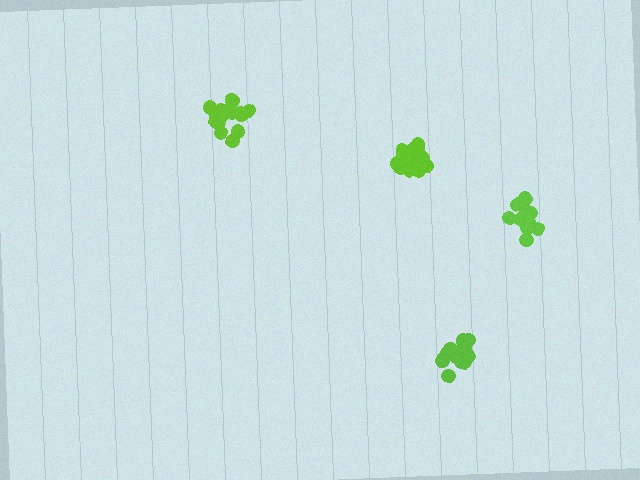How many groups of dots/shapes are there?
There are 4 groups.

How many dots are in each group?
Group 1: 19 dots, Group 2: 20 dots, Group 3: 17 dots, Group 4: 15 dots (71 total).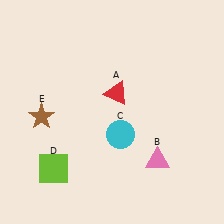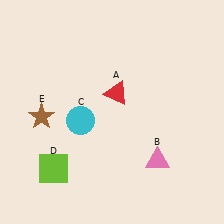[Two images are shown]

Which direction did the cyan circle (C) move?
The cyan circle (C) moved left.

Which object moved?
The cyan circle (C) moved left.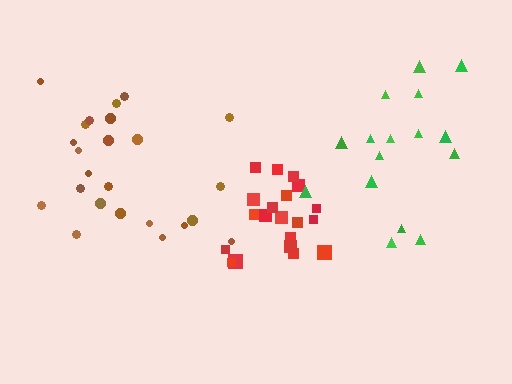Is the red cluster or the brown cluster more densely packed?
Red.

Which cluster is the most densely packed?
Red.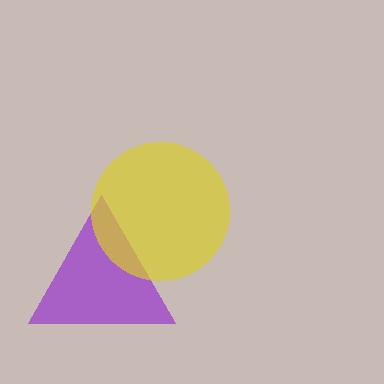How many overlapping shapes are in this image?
There are 2 overlapping shapes in the image.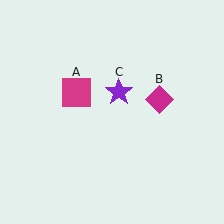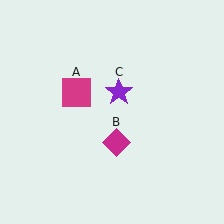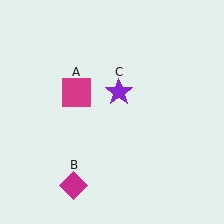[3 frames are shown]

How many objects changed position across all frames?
1 object changed position: magenta diamond (object B).